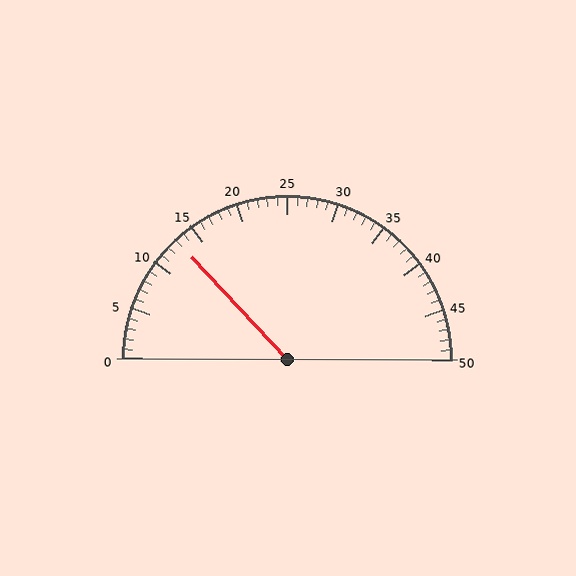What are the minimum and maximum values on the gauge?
The gauge ranges from 0 to 50.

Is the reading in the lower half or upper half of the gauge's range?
The reading is in the lower half of the range (0 to 50).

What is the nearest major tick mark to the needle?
The nearest major tick mark is 15.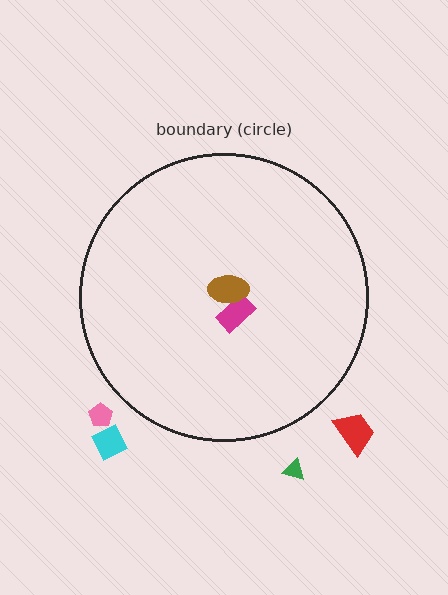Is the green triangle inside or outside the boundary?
Outside.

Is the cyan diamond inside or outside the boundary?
Outside.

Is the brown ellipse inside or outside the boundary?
Inside.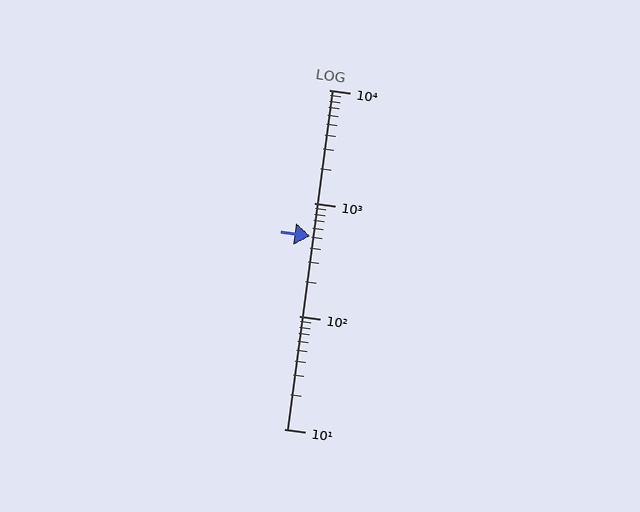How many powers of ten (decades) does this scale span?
The scale spans 3 decades, from 10 to 10000.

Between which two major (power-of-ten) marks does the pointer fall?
The pointer is between 100 and 1000.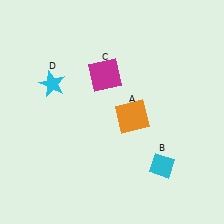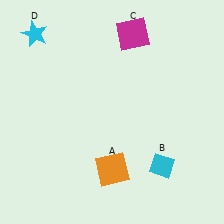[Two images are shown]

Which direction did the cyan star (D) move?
The cyan star (D) moved up.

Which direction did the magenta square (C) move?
The magenta square (C) moved up.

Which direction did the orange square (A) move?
The orange square (A) moved down.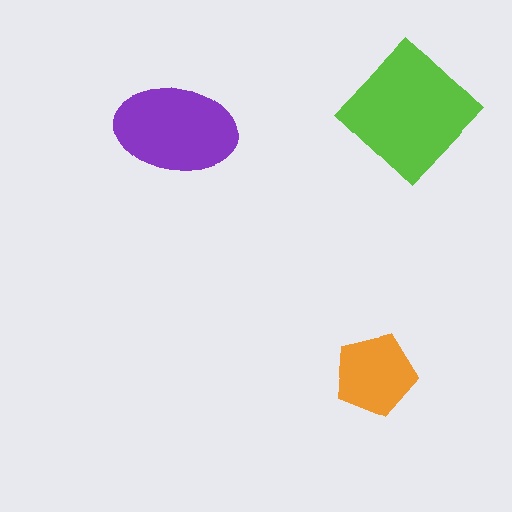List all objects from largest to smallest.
The lime diamond, the purple ellipse, the orange pentagon.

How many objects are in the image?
There are 3 objects in the image.